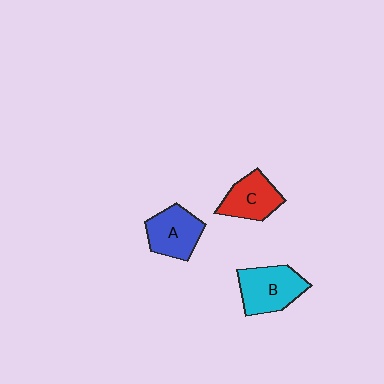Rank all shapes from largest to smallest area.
From largest to smallest: B (cyan), A (blue), C (red).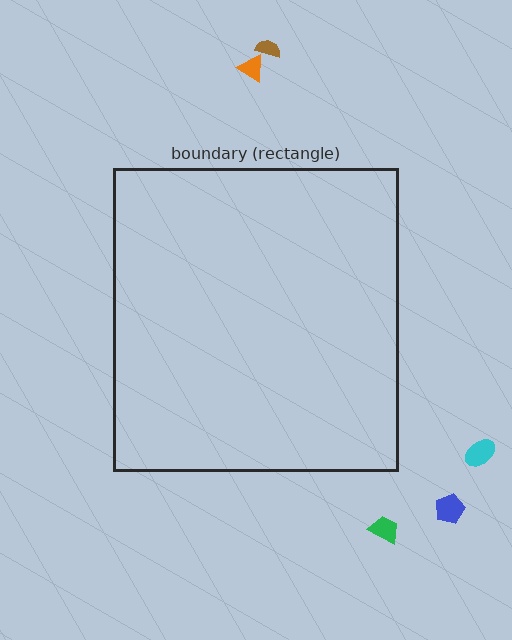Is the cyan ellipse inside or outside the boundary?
Outside.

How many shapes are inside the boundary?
0 inside, 5 outside.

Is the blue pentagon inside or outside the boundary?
Outside.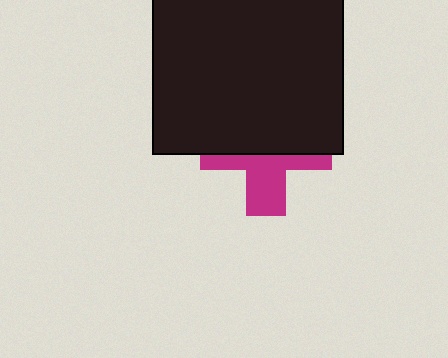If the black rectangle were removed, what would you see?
You would see the complete magenta cross.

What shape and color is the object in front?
The object in front is a black rectangle.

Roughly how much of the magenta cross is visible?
A small part of it is visible (roughly 41%).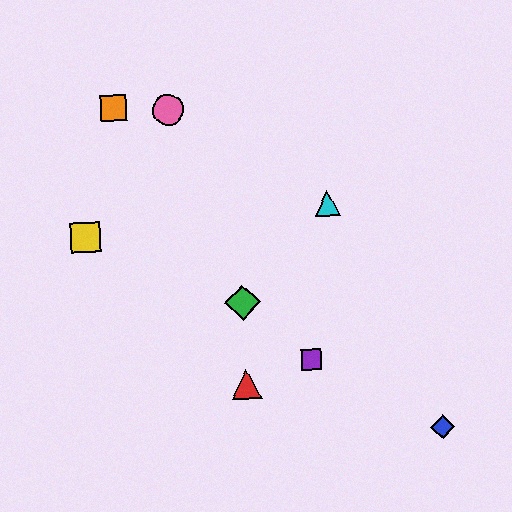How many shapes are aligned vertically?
2 shapes (the red triangle, the green diamond) are aligned vertically.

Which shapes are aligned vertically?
The red triangle, the green diamond are aligned vertically.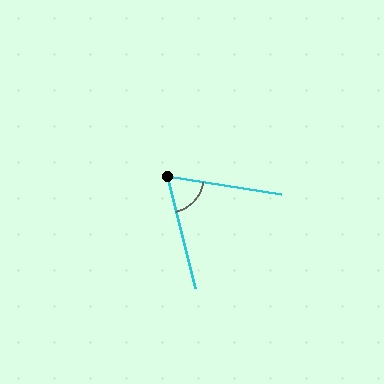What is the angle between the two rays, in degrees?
Approximately 67 degrees.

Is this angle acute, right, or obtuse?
It is acute.